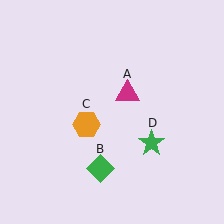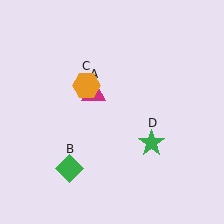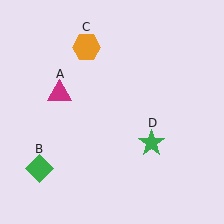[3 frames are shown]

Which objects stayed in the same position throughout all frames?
Green star (object D) remained stationary.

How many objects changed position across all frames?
3 objects changed position: magenta triangle (object A), green diamond (object B), orange hexagon (object C).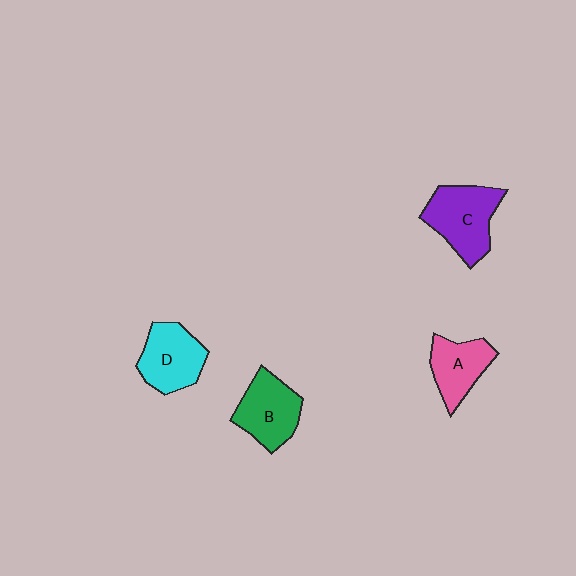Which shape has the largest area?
Shape C (purple).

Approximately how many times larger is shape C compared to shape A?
Approximately 1.4 times.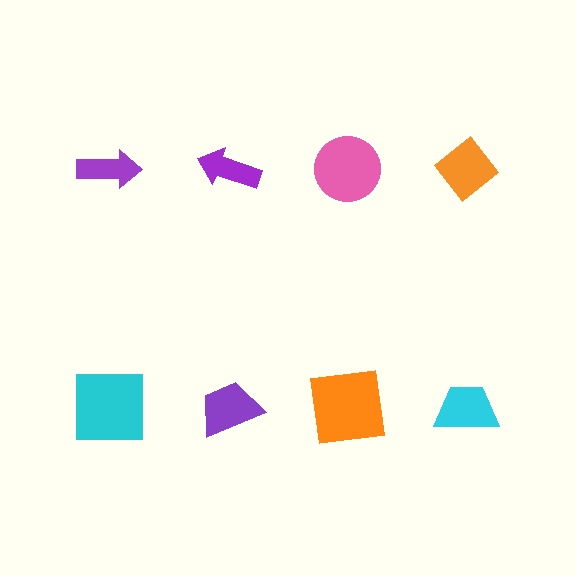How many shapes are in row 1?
4 shapes.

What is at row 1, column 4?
An orange diamond.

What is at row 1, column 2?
A purple arrow.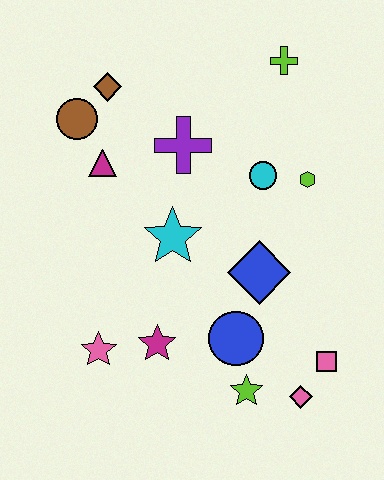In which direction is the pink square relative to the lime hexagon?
The pink square is below the lime hexagon.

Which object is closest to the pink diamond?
The pink square is closest to the pink diamond.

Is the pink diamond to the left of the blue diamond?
No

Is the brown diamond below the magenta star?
No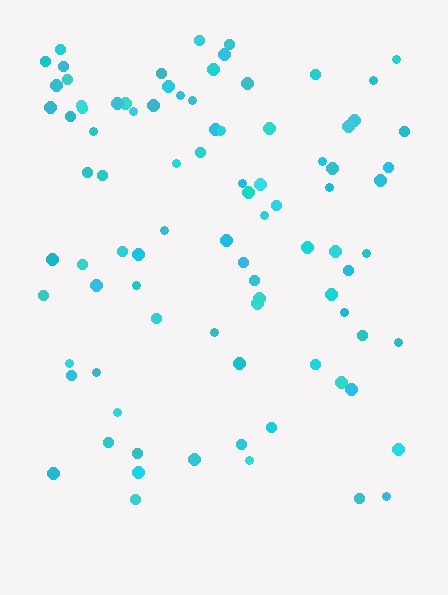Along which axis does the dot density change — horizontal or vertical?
Vertical.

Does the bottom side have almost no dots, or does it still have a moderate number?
Still a moderate number, just noticeably fewer than the top.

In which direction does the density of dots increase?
From bottom to top, with the top side densest.